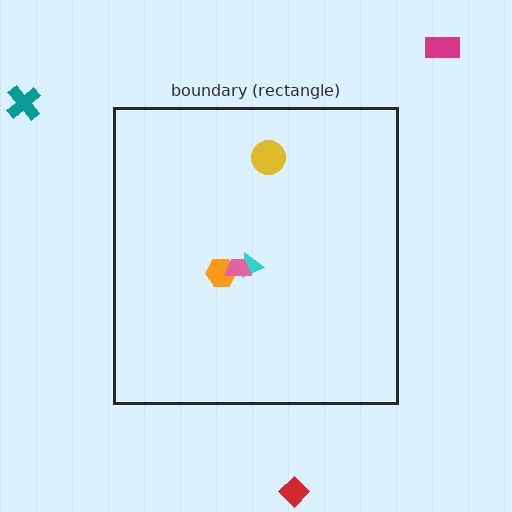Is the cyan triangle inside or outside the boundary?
Inside.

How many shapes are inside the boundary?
4 inside, 3 outside.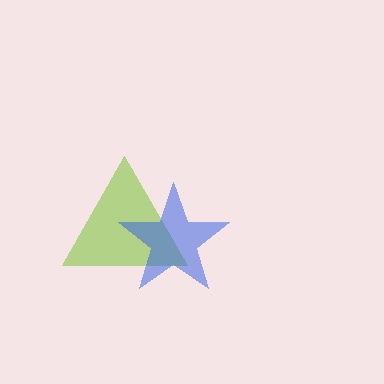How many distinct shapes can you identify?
There are 2 distinct shapes: a lime triangle, a blue star.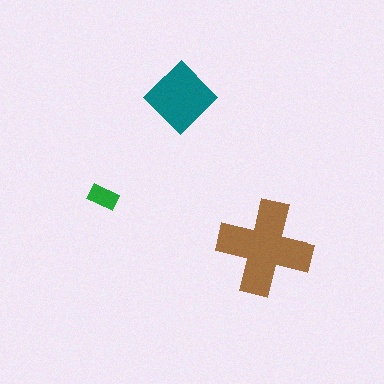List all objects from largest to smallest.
The brown cross, the teal diamond, the green rectangle.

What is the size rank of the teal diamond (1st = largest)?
2nd.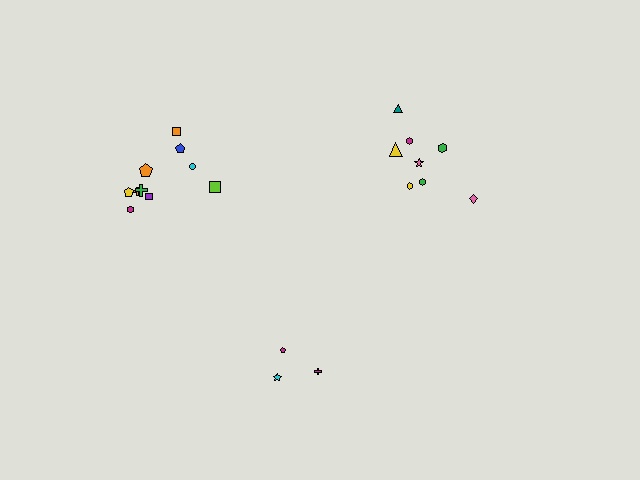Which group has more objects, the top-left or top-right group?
The top-left group.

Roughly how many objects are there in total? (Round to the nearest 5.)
Roughly 20 objects in total.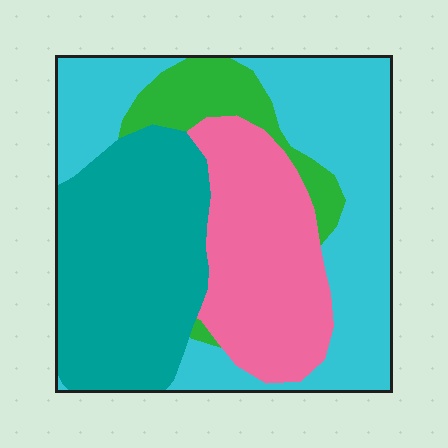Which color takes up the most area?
Cyan, at roughly 35%.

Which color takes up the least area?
Green, at roughly 10%.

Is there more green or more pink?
Pink.